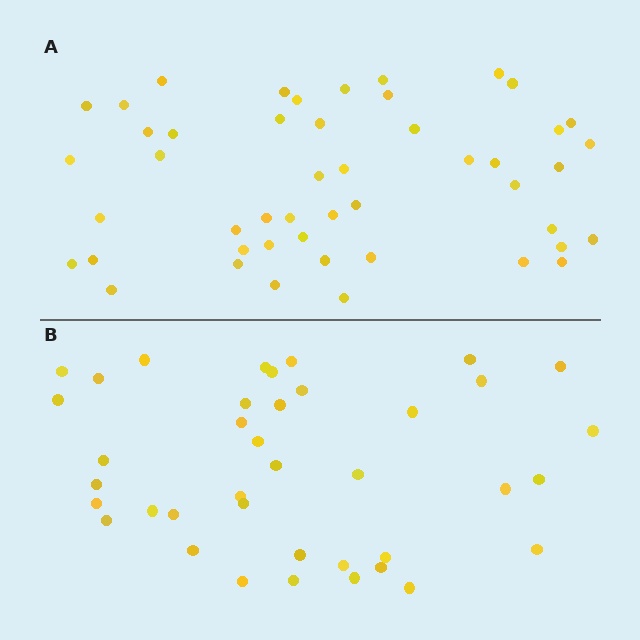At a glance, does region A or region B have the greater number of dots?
Region A (the top region) has more dots.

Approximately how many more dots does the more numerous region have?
Region A has roughly 8 or so more dots than region B.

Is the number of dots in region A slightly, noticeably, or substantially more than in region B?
Region A has only slightly more — the two regions are fairly close. The ratio is roughly 1.2 to 1.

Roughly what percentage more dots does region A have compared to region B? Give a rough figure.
About 25% more.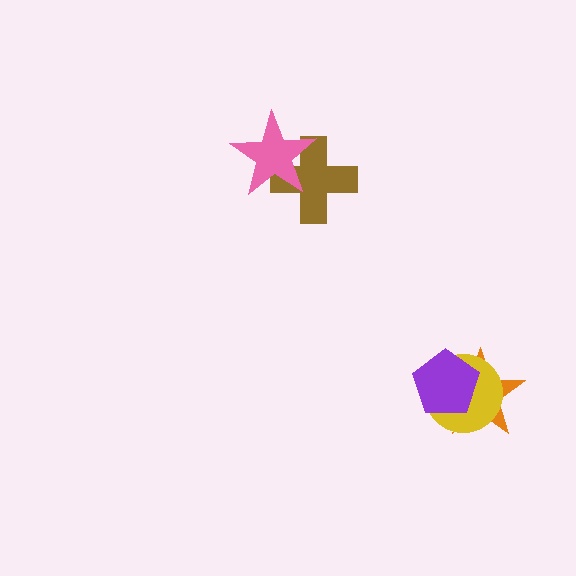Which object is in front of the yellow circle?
The purple pentagon is in front of the yellow circle.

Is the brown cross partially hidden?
Yes, it is partially covered by another shape.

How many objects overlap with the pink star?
1 object overlaps with the pink star.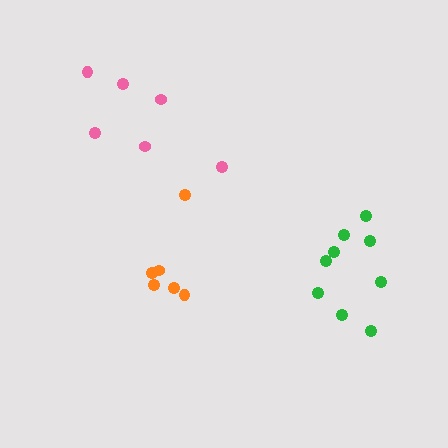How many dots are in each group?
Group 1: 6 dots, Group 2: 9 dots, Group 3: 6 dots (21 total).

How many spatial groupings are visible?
There are 3 spatial groupings.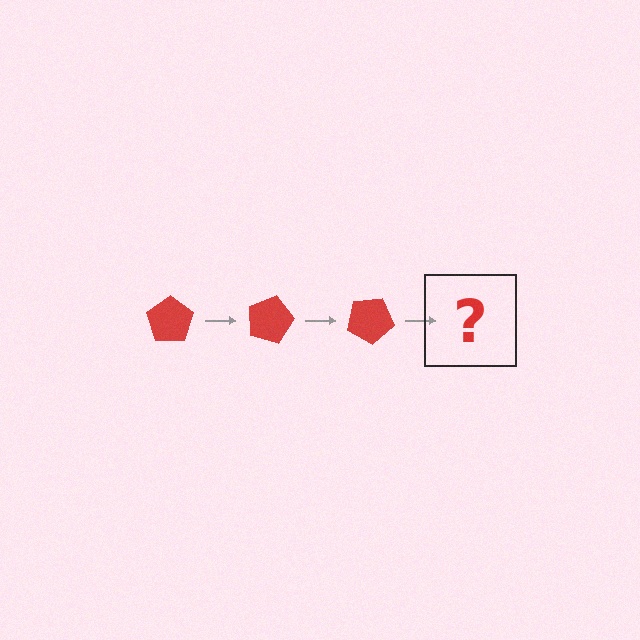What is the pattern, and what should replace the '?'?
The pattern is that the pentagon rotates 15 degrees each step. The '?' should be a red pentagon rotated 45 degrees.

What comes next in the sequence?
The next element should be a red pentagon rotated 45 degrees.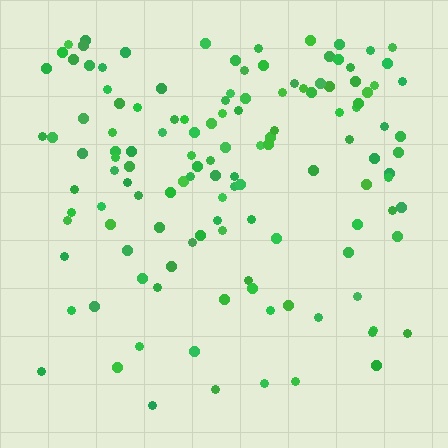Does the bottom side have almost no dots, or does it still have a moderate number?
Still a moderate number, just noticeably fewer than the top.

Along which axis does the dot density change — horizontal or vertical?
Vertical.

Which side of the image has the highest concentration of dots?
The top.